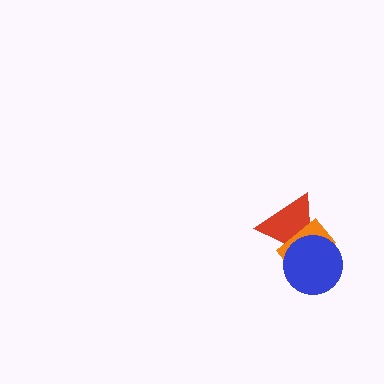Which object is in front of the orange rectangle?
The blue circle is in front of the orange rectangle.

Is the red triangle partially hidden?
Yes, it is partially covered by another shape.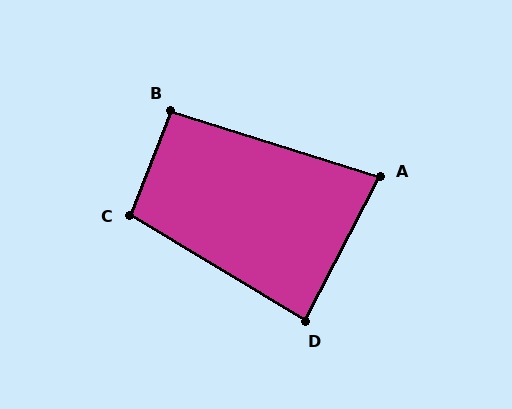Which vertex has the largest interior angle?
C, at approximately 100 degrees.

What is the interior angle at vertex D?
Approximately 86 degrees (approximately right).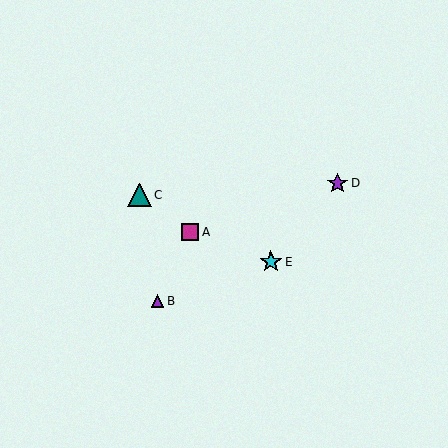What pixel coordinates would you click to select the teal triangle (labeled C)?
Click at (140, 195) to select the teal triangle C.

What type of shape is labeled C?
Shape C is a teal triangle.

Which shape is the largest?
The teal triangle (labeled C) is the largest.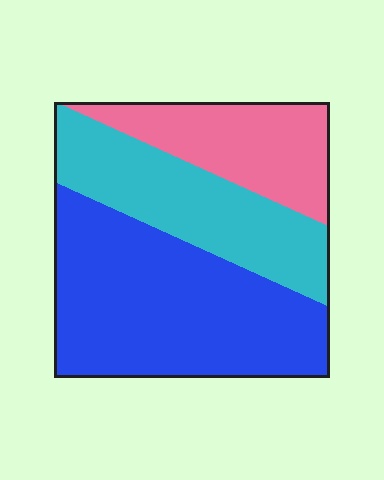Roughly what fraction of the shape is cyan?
Cyan covers around 30% of the shape.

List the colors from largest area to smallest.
From largest to smallest: blue, cyan, pink.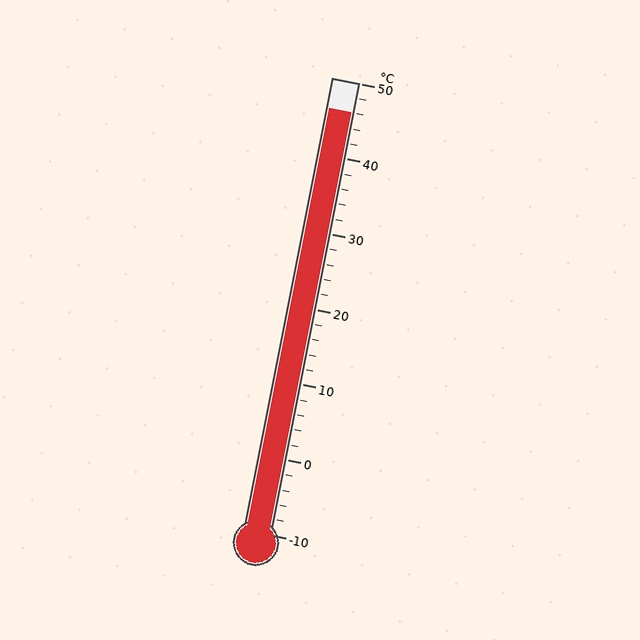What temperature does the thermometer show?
The thermometer shows approximately 46°C.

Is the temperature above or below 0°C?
The temperature is above 0°C.